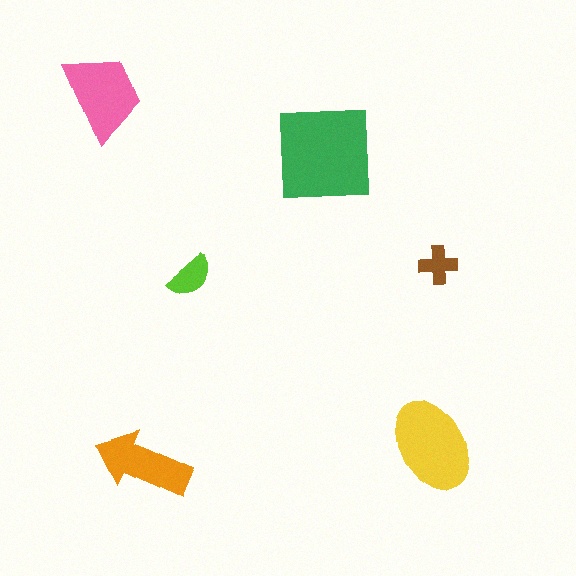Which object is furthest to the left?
The pink trapezoid is leftmost.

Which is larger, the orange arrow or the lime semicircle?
The orange arrow.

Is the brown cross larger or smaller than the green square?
Smaller.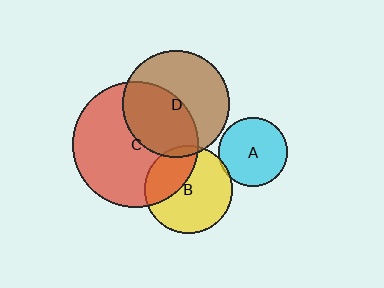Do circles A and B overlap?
Yes.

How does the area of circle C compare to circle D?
Approximately 1.4 times.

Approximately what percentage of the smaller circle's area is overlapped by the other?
Approximately 5%.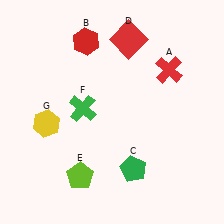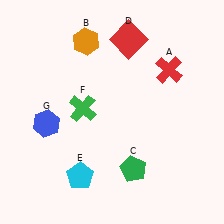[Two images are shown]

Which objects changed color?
B changed from red to orange. E changed from lime to cyan. G changed from yellow to blue.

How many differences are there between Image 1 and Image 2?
There are 3 differences between the two images.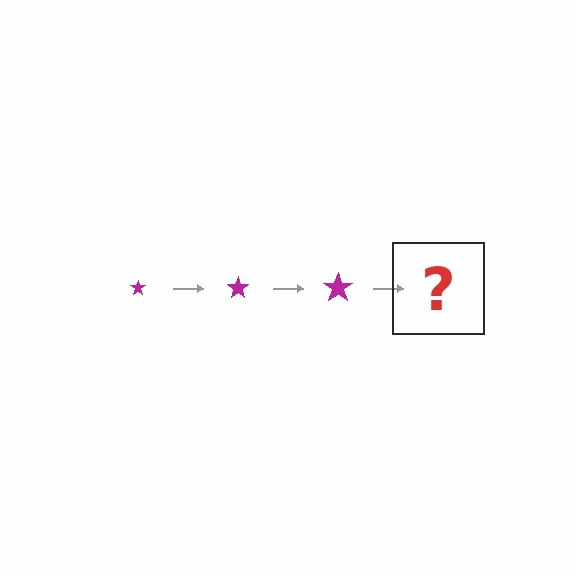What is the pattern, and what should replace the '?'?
The pattern is that the star gets progressively larger each step. The '?' should be a magenta star, larger than the previous one.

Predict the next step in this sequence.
The next step is a magenta star, larger than the previous one.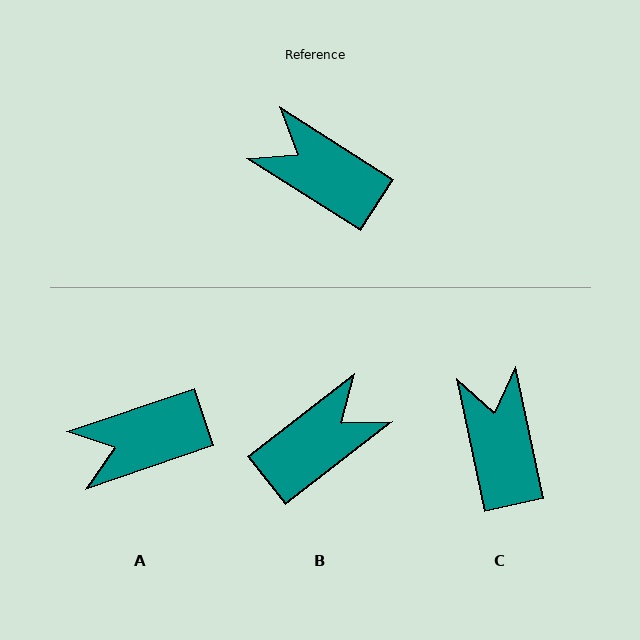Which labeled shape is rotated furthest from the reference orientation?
B, about 109 degrees away.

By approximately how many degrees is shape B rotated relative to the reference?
Approximately 109 degrees clockwise.